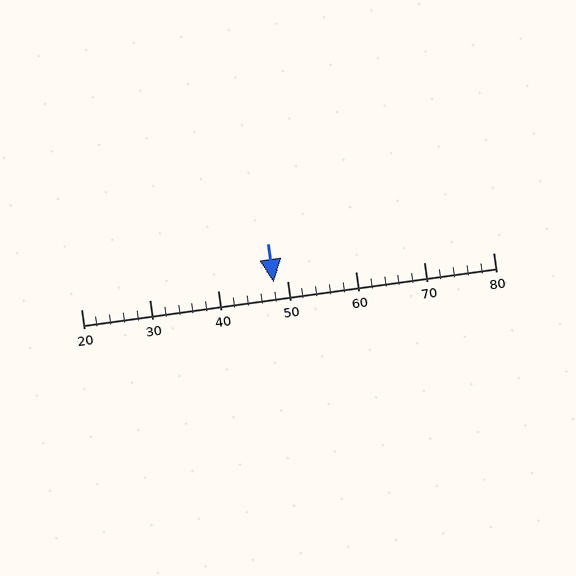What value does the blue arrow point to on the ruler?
The blue arrow points to approximately 48.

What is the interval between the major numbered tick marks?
The major tick marks are spaced 10 units apart.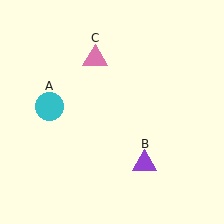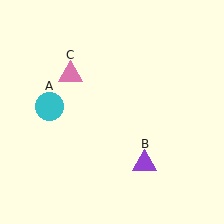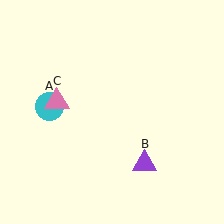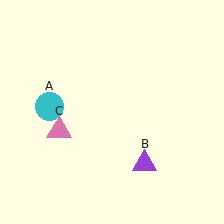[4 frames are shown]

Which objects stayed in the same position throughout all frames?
Cyan circle (object A) and purple triangle (object B) remained stationary.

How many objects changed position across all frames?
1 object changed position: pink triangle (object C).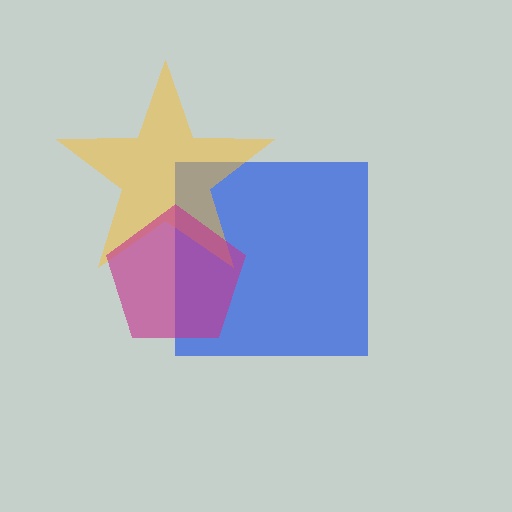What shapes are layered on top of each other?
The layered shapes are: a blue square, a yellow star, a magenta pentagon.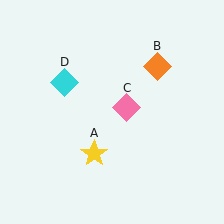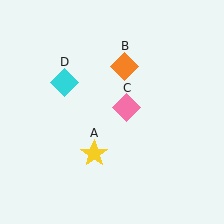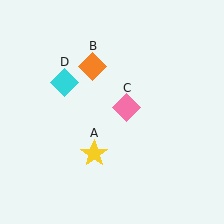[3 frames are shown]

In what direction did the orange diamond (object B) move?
The orange diamond (object B) moved left.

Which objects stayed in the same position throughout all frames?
Yellow star (object A) and pink diamond (object C) and cyan diamond (object D) remained stationary.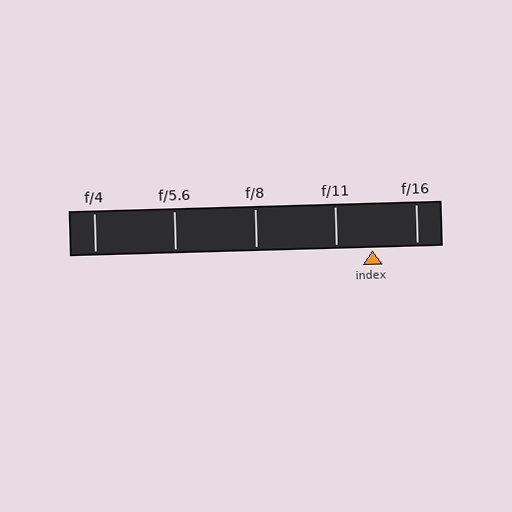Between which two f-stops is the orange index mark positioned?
The index mark is between f/11 and f/16.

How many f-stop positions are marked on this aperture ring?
There are 5 f-stop positions marked.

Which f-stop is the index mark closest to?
The index mark is closest to f/11.